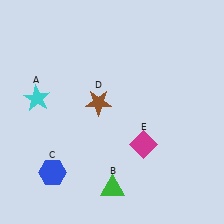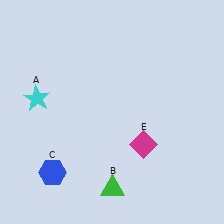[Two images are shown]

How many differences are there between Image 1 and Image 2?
There is 1 difference between the two images.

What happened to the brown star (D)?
The brown star (D) was removed in Image 2. It was in the top-left area of Image 1.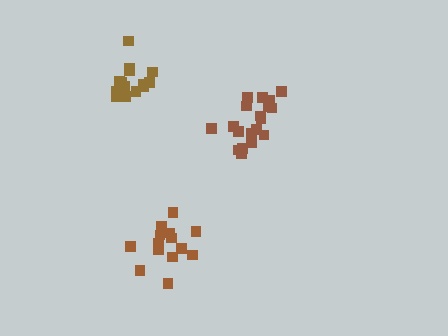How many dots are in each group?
Group 1: 14 dots, Group 2: 14 dots, Group 3: 19 dots (47 total).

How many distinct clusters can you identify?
There are 3 distinct clusters.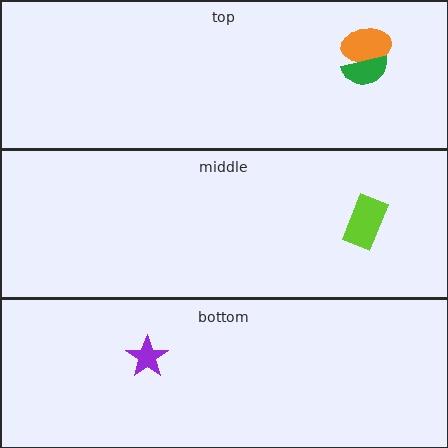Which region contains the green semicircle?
The top region.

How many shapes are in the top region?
2.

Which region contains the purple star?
The bottom region.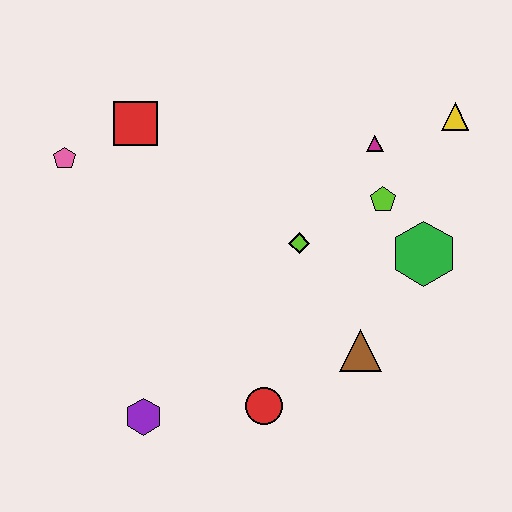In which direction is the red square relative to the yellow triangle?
The red square is to the left of the yellow triangle.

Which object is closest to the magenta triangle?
The lime pentagon is closest to the magenta triangle.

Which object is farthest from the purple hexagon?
The yellow triangle is farthest from the purple hexagon.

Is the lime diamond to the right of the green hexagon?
No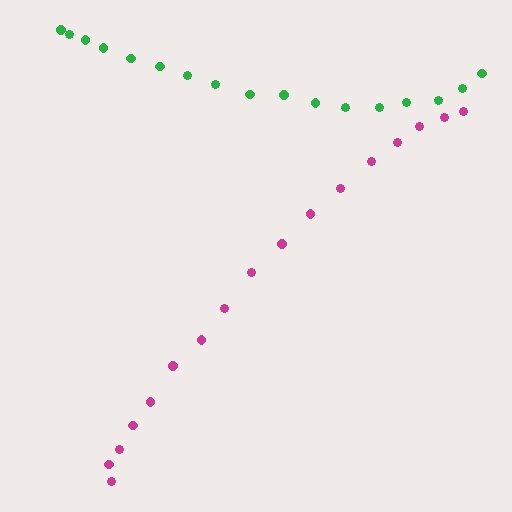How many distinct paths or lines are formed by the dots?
There are 2 distinct paths.